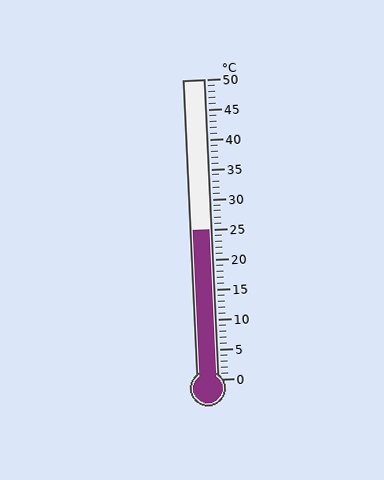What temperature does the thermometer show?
The thermometer shows approximately 25°C.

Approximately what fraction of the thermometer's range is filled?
The thermometer is filled to approximately 50% of its range.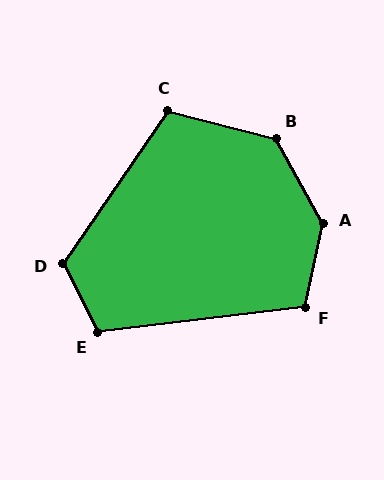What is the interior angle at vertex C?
Approximately 110 degrees (obtuse).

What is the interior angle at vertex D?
Approximately 118 degrees (obtuse).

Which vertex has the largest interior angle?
A, at approximately 139 degrees.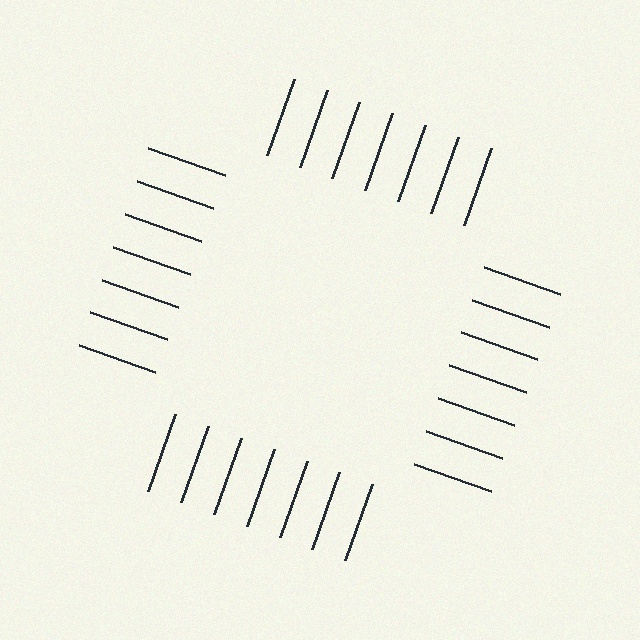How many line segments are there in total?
28 — 7 along each of the 4 edges.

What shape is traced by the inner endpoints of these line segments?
An illusory square — the line segments terminate on its edges but no continuous stroke is drawn.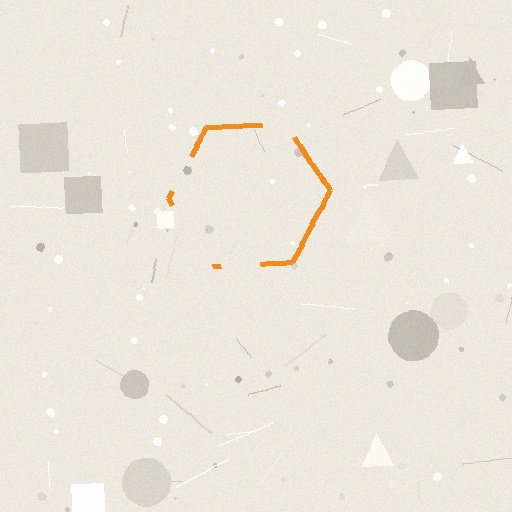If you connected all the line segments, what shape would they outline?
They would outline a hexagon.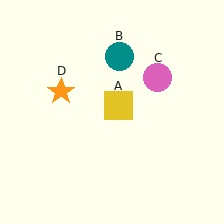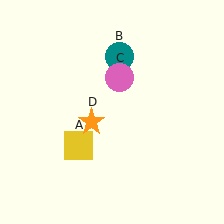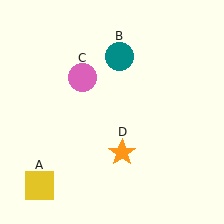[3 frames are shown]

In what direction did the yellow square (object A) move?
The yellow square (object A) moved down and to the left.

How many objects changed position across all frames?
3 objects changed position: yellow square (object A), pink circle (object C), orange star (object D).